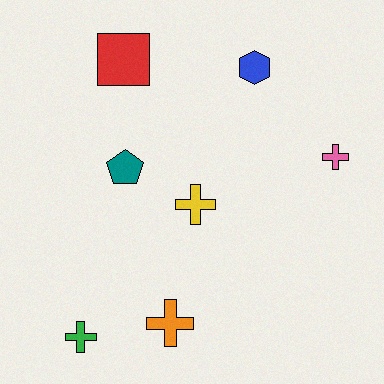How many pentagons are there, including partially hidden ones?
There is 1 pentagon.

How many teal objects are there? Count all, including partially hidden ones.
There is 1 teal object.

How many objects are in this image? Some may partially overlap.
There are 7 objects.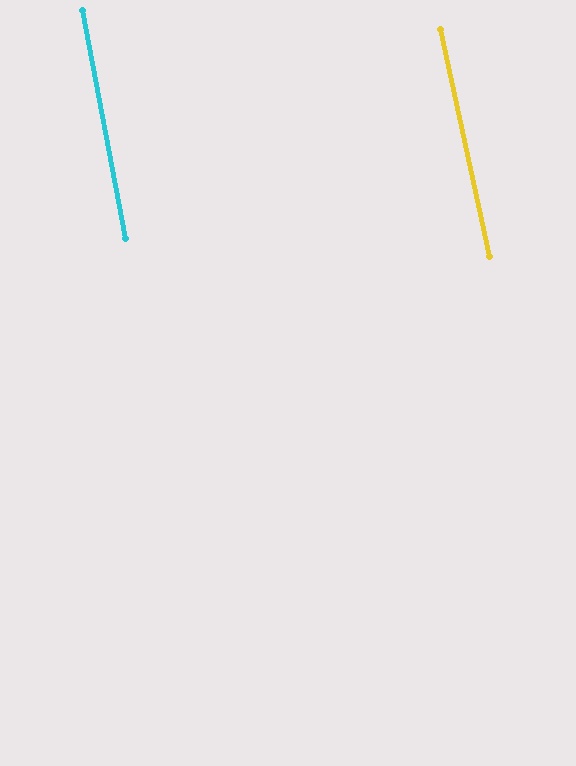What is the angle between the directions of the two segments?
Approximately 2 degrees.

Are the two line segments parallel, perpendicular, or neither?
Parallel — their directions differ by only 1.5°.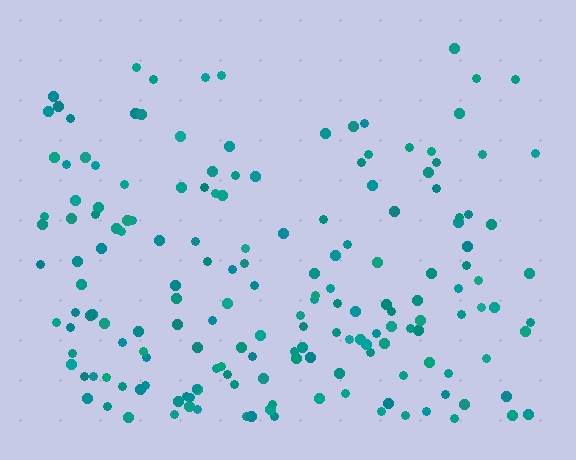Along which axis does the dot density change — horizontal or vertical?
Vertical.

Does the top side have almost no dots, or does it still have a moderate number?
Still a moderate number, just noticeably fewer than the bottom.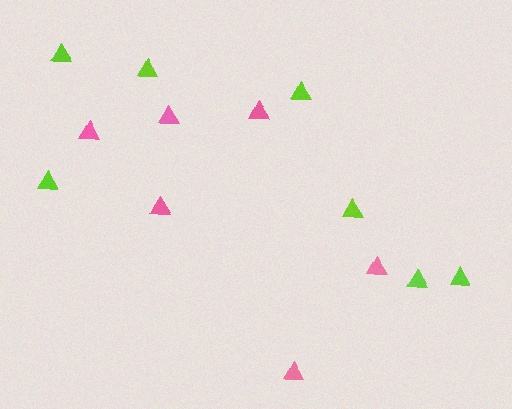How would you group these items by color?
There are 2 groups: one group of lime triangles (7) and one group of pink triangles (6).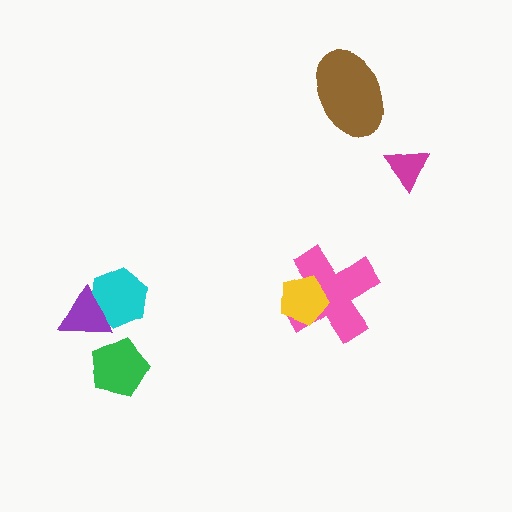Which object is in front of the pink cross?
The yellow pentagon is in front of the pink cross.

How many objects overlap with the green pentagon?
0 objects overlap with the green pentagon.